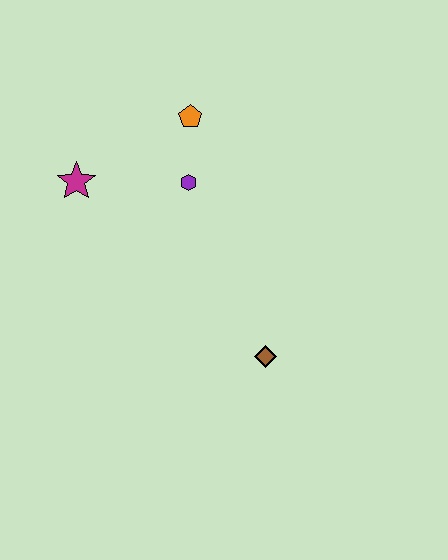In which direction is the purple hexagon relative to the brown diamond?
The purple hexagon is above the brown diamond.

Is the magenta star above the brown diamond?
Yes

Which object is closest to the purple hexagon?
The orange pentagon is closest to the purple hexagon.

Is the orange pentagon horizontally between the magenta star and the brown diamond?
Yes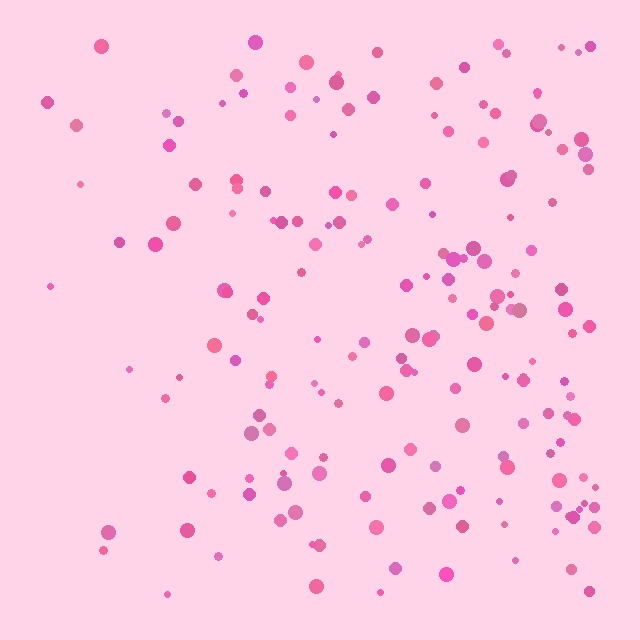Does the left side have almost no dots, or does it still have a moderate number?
Still a moderate number, just noticeably fewer than the right.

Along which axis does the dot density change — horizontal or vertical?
Horizontal.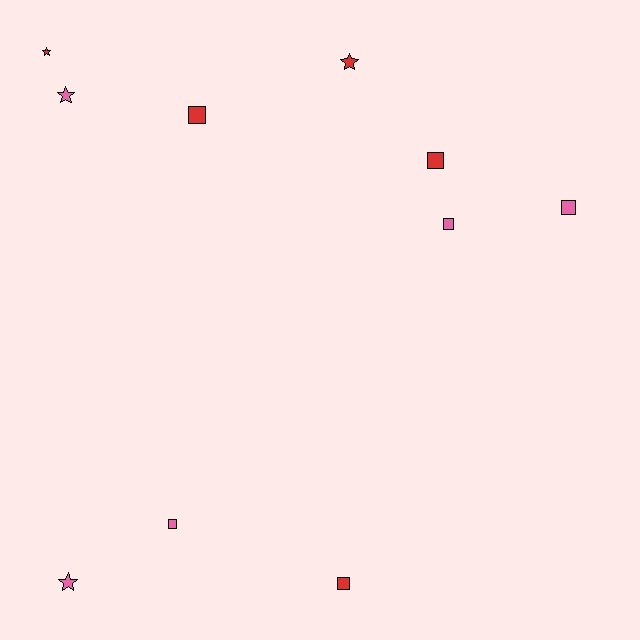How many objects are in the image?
There are 10 objects.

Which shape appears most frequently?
Square, with 6 objects.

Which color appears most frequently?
Pink, with 5 objects.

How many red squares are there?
There are 3 red squares.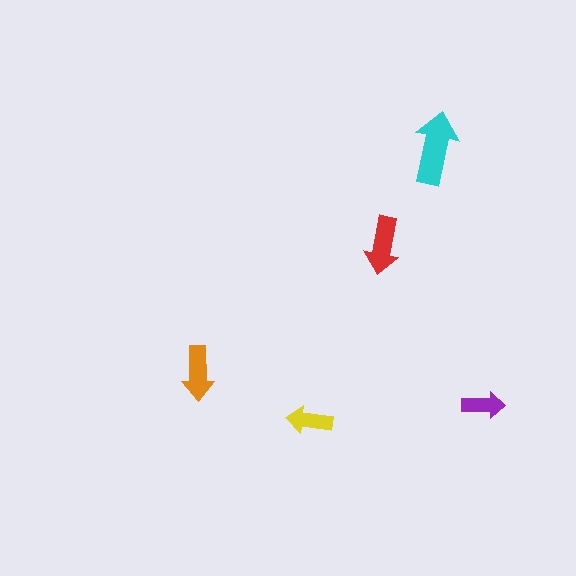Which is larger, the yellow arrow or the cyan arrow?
The cyan one.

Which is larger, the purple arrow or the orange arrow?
The orange one.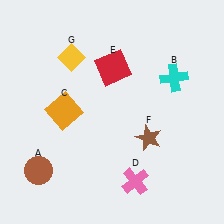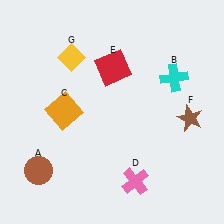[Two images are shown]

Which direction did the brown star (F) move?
The brown star (F) moved right.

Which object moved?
The brown star (F) moved right.